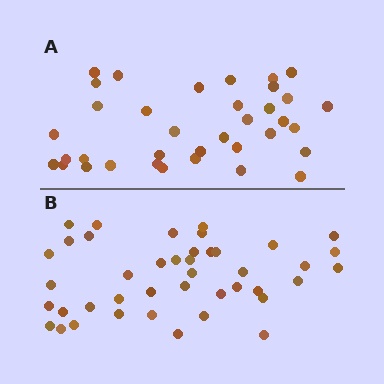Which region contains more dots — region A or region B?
Region B (the bottom region) has more dots.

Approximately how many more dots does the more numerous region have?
Region B has about 6 more dots than region A.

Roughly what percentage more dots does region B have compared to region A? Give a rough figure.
About 15% more.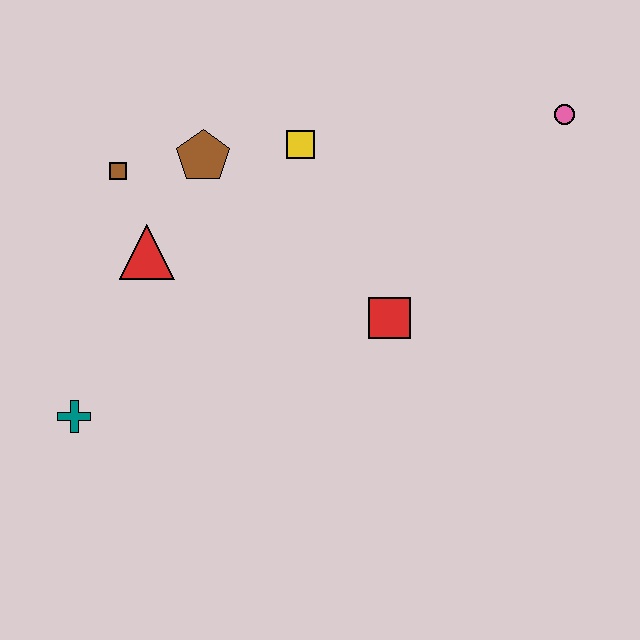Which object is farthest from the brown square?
The pink circle is farthest from the brown square.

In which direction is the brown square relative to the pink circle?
The brown square is to the left of the pink circle.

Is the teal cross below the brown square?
Yes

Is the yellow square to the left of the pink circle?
Yes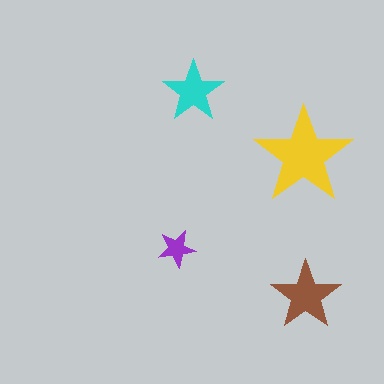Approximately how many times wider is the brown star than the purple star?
About 2 times wider.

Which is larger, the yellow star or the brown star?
The yellow one.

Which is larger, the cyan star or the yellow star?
The yellow one.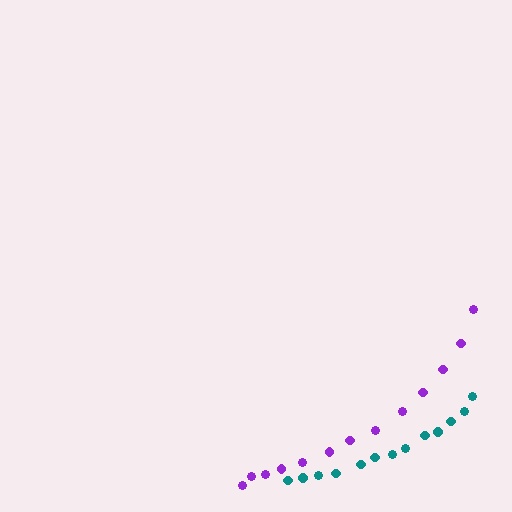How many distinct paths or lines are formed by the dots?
There are 2 distinct paths.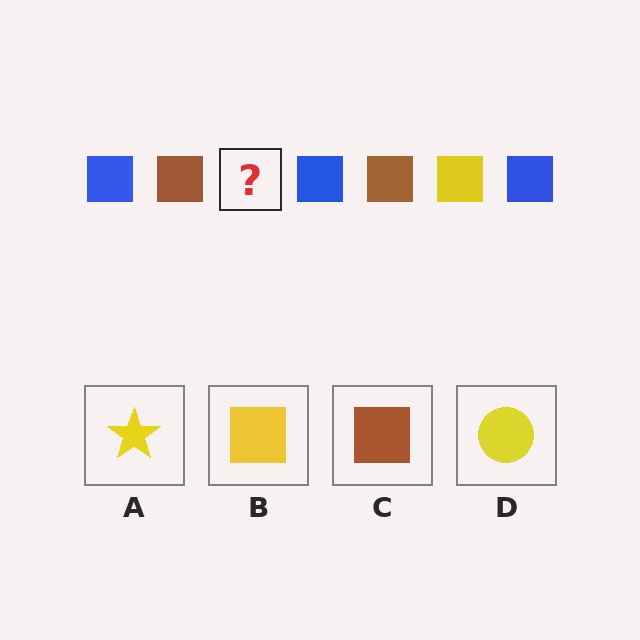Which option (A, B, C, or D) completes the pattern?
B.